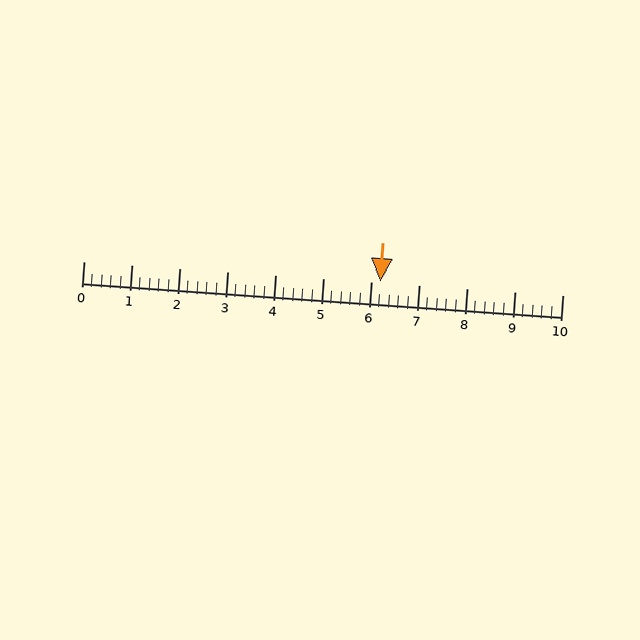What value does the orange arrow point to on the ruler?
The orange arrow points to approximately 6.2.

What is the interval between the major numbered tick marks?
The major tick marks are spaced 1 units apart.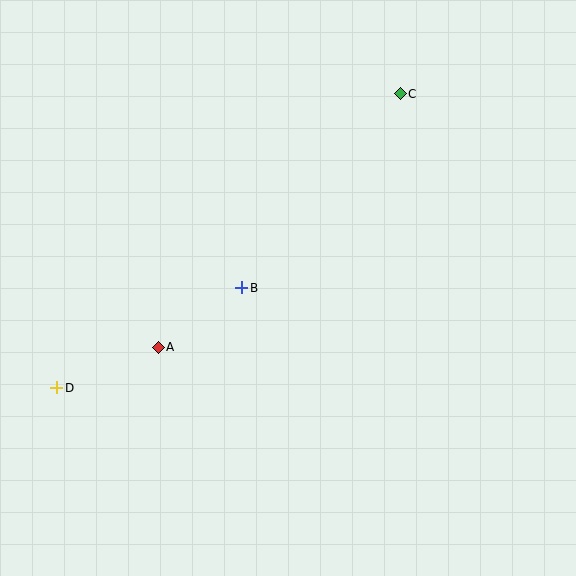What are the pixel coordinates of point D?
Point D is at (57, 388).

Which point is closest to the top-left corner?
Point B is closest to the top-left corner.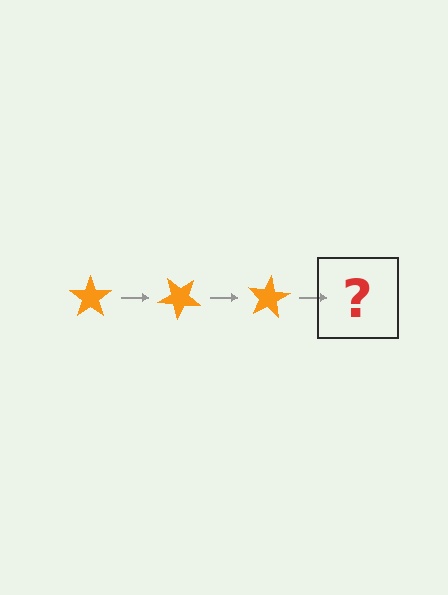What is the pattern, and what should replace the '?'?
The pattern is that the star rotates 40 degrees each step. The '?' should be an orange star rotated 120 degrees.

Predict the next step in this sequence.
The next step is an orange star rotated 120 degrees.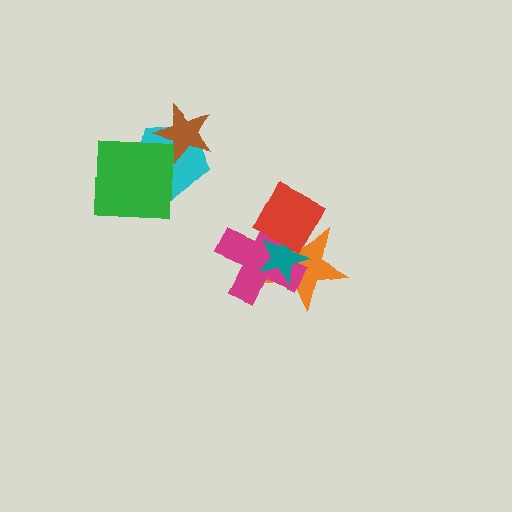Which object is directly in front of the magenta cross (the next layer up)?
The teal star is directly in front of the magenta cross.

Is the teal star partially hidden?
Yes, it is partially covered by another shape.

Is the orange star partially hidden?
Yes, it is partially covered by another shape.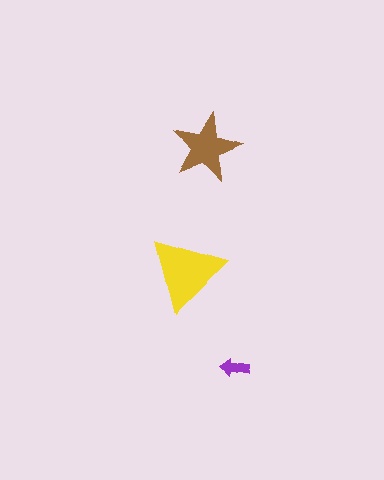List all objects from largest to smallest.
The yellow triangle, the brown star, the purple arrow.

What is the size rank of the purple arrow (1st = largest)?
3rd.